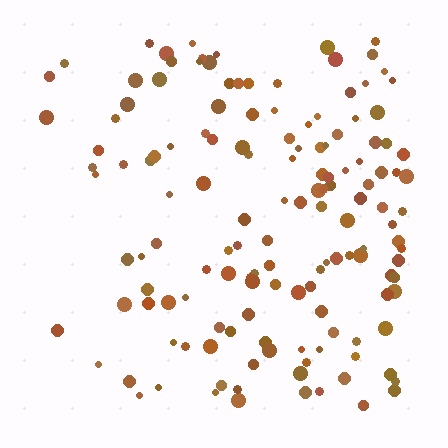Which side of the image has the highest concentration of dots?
The right.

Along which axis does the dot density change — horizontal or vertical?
Horizontal.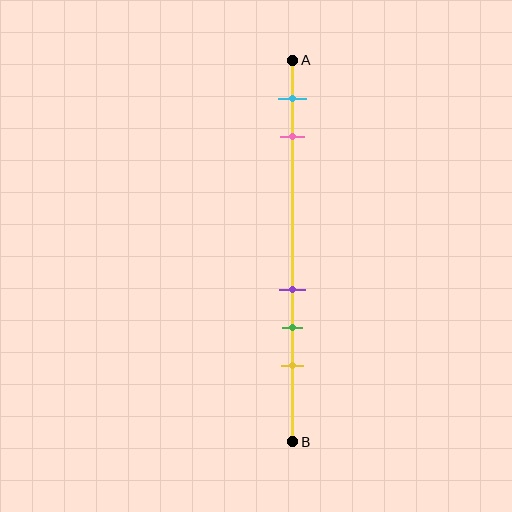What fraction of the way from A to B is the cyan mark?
The cyan mark is approximately 10% (0.1) of the way from A to B.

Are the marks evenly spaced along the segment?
No, the marks are not evenly spaced.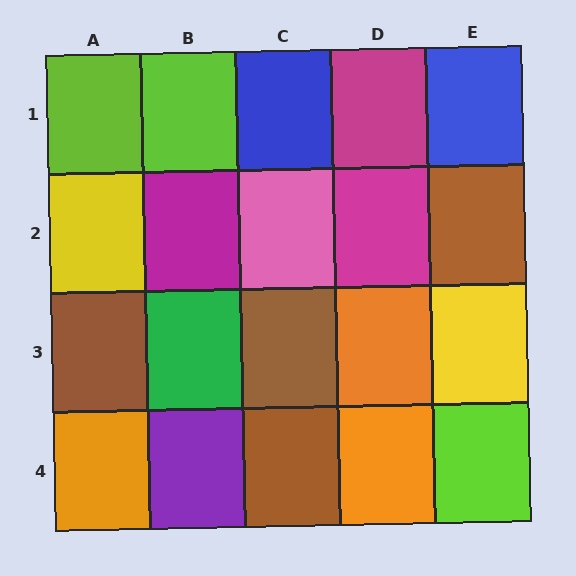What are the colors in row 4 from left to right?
Orange, purple, brown, orange, lime.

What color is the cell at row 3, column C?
Brown.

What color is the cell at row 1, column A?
Lime.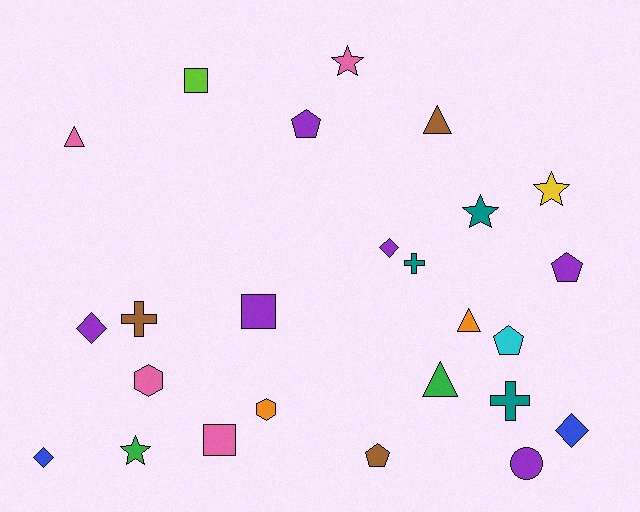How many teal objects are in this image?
There are 3 teal objects.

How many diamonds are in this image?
There are 4 diamonds.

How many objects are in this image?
There are 25 objects.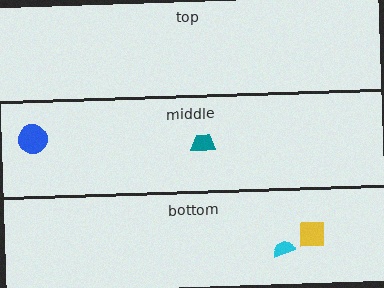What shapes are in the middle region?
The teal trapezoid, the blue circle.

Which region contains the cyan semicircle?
The bottom region.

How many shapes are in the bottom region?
2.